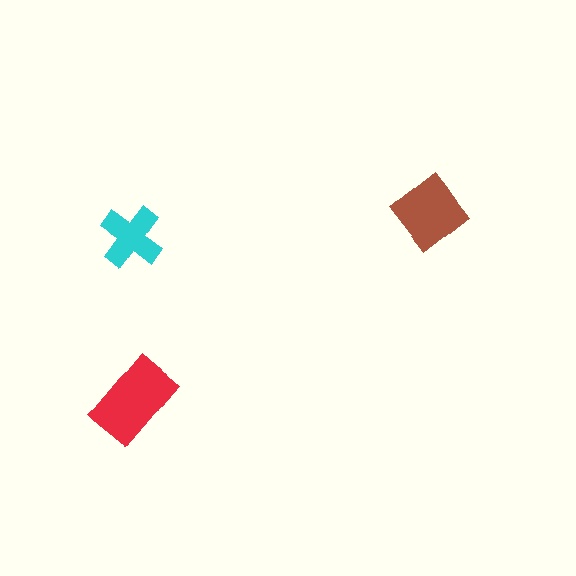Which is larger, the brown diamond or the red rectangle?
The red rectangle.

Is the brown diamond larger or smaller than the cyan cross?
Larger.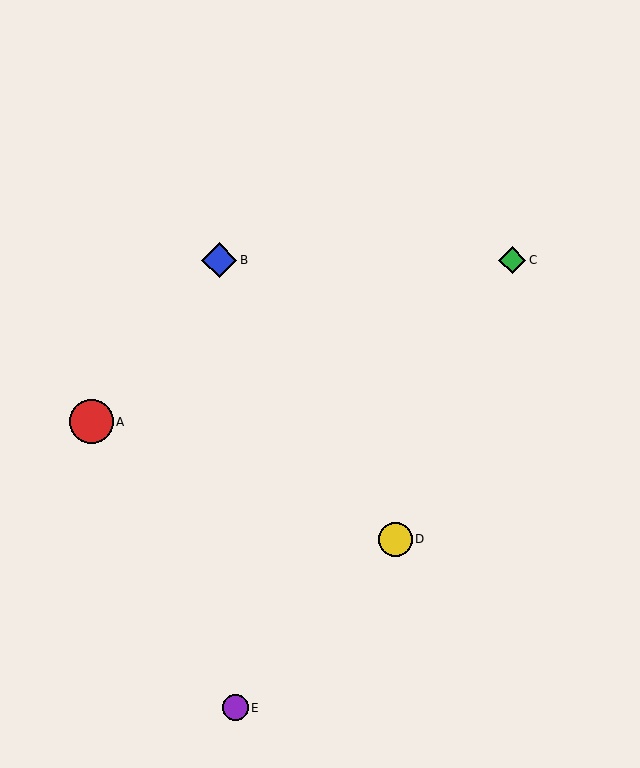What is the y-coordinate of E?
Object E is at y≈708.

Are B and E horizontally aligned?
No, B is at y≈260 and E is at y≈708.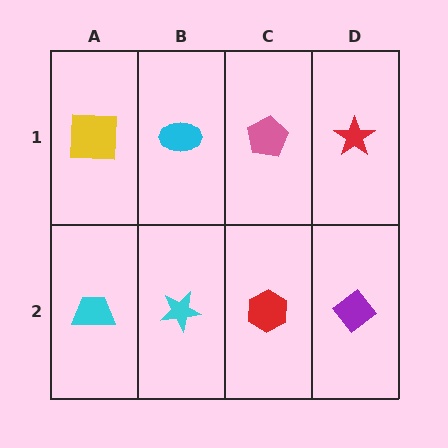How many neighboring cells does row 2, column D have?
2.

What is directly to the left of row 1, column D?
A pink pentagon.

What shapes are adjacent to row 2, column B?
A cyan ellipse (row 1, column B), a cyan trapezoid (row 2, column A), a red hexagon (row 2, column C).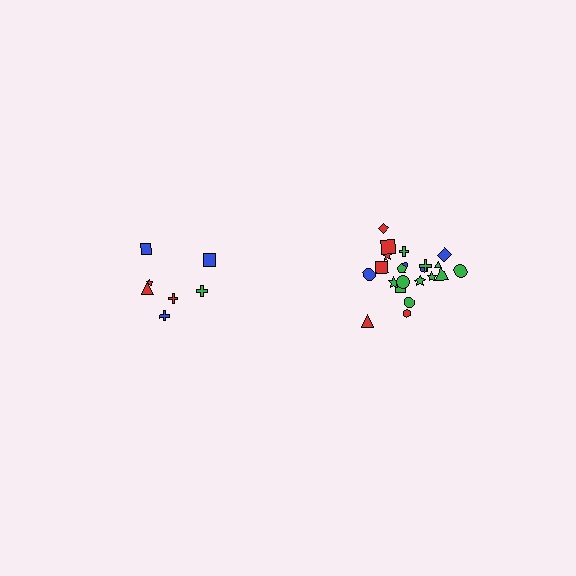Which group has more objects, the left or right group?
The right group.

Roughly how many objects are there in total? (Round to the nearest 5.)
Roughly 30 objects in total.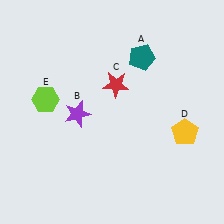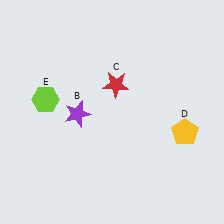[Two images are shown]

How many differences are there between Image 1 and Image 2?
There is 1 difference between the two images.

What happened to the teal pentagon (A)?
The teal pentagon (A) was removed in Image 2. It was in the top-right area of Image 1.